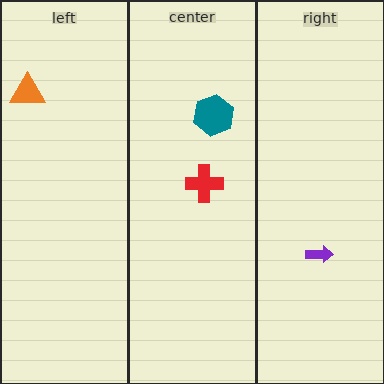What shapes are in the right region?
The purple arrow.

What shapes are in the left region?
The orange triangle.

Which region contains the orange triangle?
The left region.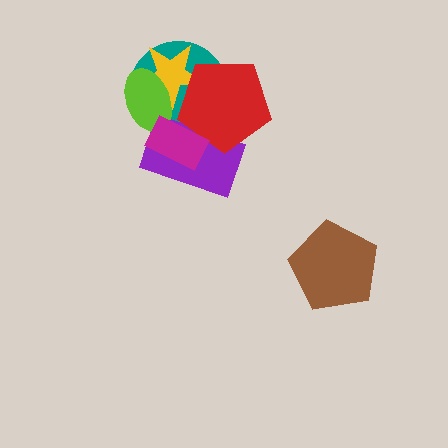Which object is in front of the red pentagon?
The magenta rectangle is in front of the red pentagon.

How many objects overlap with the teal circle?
5 objects overlap with the teal circle.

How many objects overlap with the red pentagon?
4 objects overlap with the red pentagon.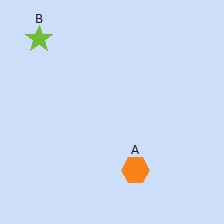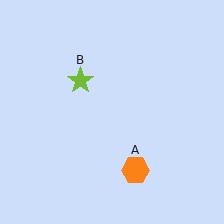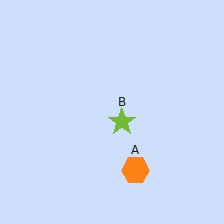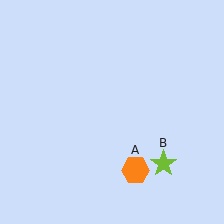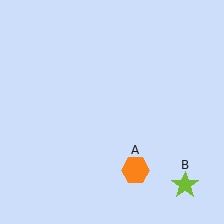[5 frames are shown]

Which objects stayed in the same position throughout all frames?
Orange hexagon (object A) remained stationary.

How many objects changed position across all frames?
1 object changed position: lime star (object B).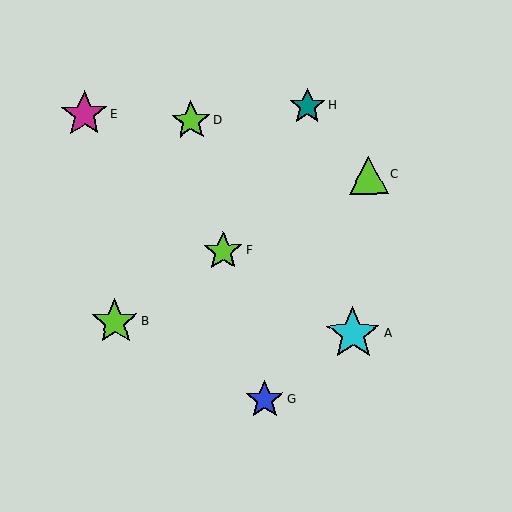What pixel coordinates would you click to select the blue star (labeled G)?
Click at (265, 400) to select the blue star G.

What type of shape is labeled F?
Shape F is a lime star.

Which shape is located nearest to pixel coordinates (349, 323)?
The cyan star (labeled A) at (353, 334) is nearest to that location.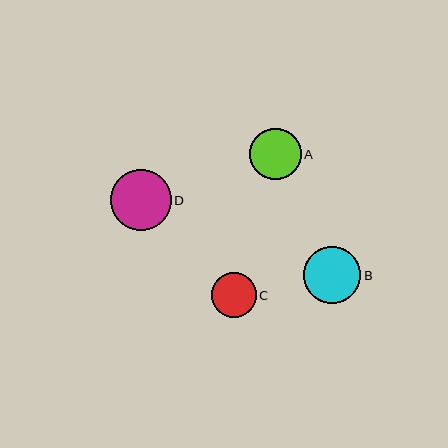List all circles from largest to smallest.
From largest to smallest: D, B, A, C.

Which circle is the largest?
Circle D is the largest with a size of approximately 61 pixels.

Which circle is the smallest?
Circle C is the smallest with a size of approximately 44 pixels.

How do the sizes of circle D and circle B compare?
Circle D and circle B are approximately the same size.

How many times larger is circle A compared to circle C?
Circle A is approximately 1.2 times the size of circle C.